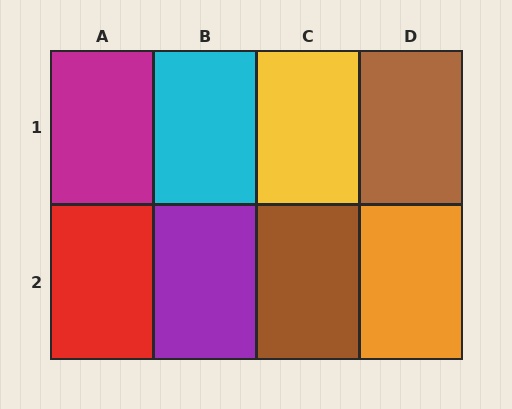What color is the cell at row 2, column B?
Purple.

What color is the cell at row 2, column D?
Orange.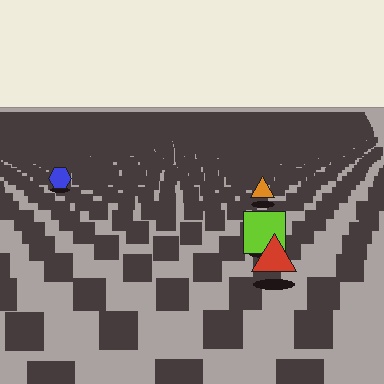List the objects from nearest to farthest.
From nearest to farthest: the red triangle, the lime square, the orange triangle, the blue hexagon.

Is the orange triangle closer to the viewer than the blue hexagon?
Yes. The orange triangle is closer — you can tell from the texture gradient: the ground texture is coarser near it.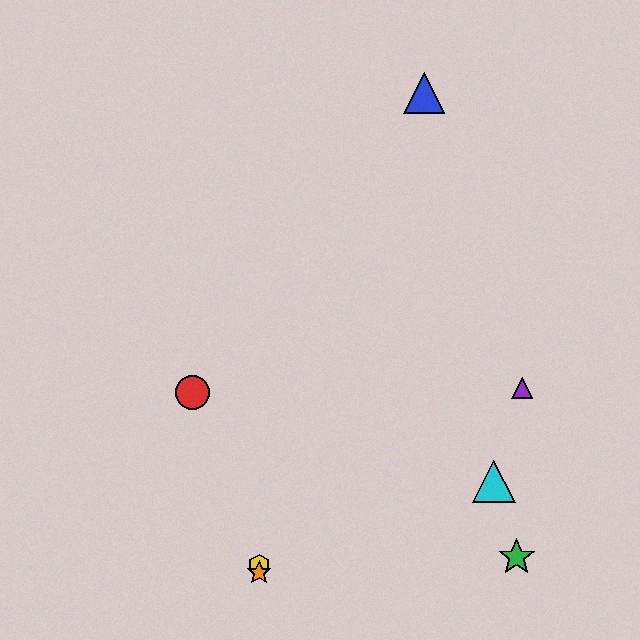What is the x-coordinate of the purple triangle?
The purple triangle is at x≈522.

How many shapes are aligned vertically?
2 shapes (the yellow hexagon, the orange star) are aligned vertically.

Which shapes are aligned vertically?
The yellow hexagon, the orange star are aligned vertically.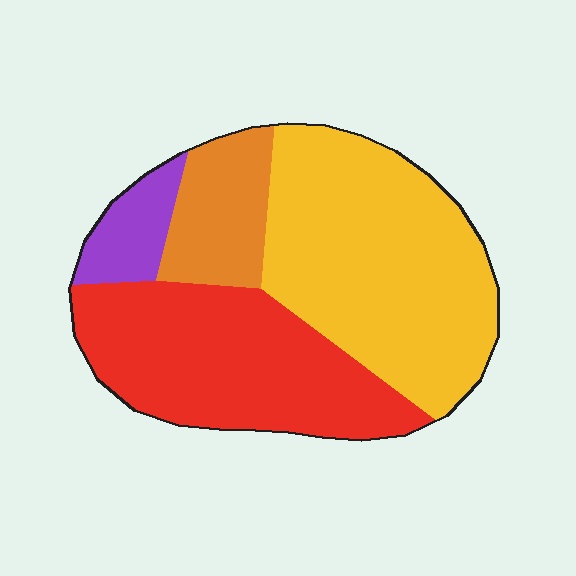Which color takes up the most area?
Yellow, at roughly 45%.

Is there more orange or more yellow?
Yellow.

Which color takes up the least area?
Purple, at roughly 10%.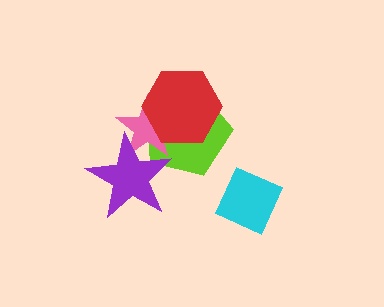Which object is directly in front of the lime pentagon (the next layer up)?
The pink star is directly in front of the lime pentagon.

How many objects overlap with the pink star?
3 objects overlap with the pink star.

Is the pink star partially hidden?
Yes, it is partially covered by another shape.